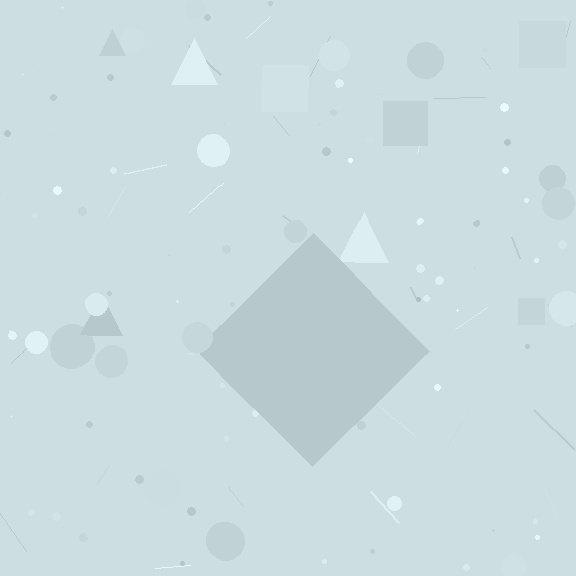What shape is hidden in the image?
A diamond is hidden in the image.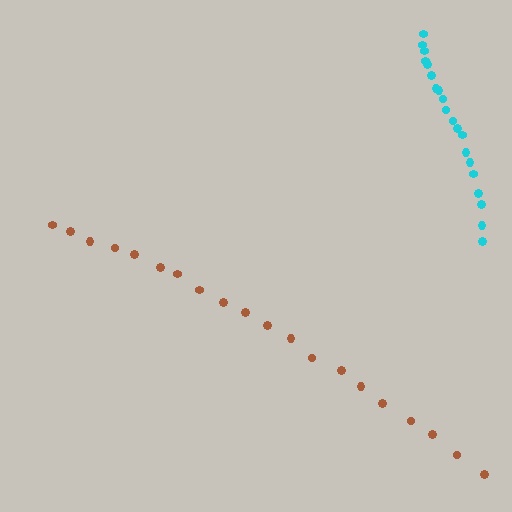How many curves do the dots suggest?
There are 2 distinct paths.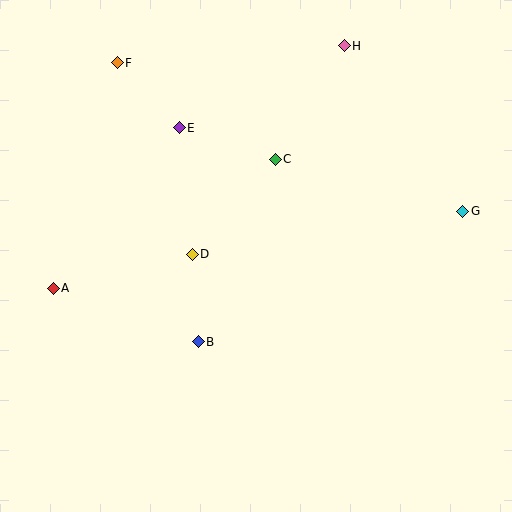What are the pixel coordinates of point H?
Point H is at (344, 46).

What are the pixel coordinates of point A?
Point A is at (53, 288).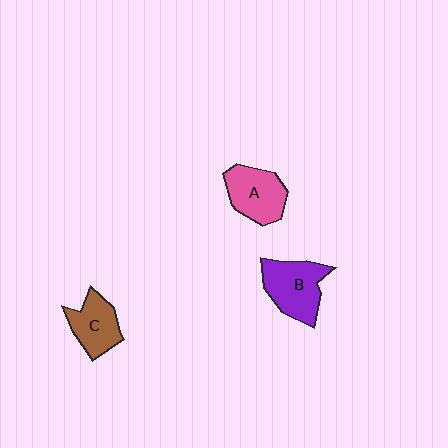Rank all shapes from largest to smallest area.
From largest to smallest: B (purple), A (pink), C (brown).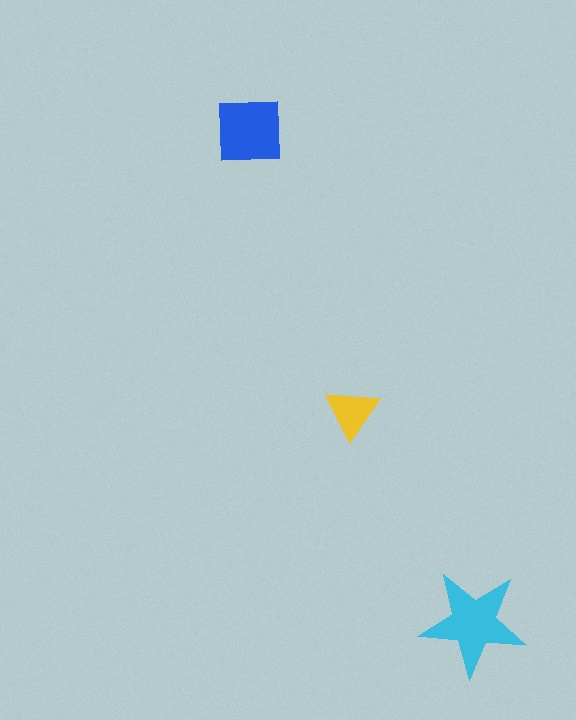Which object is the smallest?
The yellow triangle.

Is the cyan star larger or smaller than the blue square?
Larger.